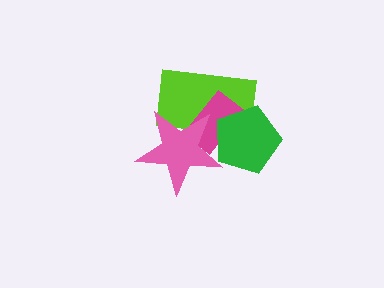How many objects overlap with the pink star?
3 objects overlap with the pink star.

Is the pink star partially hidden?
No, no other shape covers it.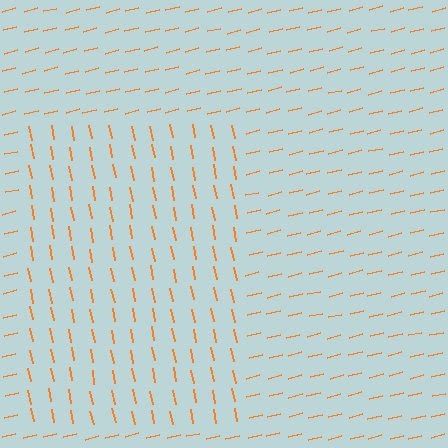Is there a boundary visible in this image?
Yes, there is a texture boundary formed by a change in line orientation.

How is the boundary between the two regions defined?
The boundary is defined purely by a change in line orientation (approximately 87 degrees difference). All lines are the same color and thickness.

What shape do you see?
I see a rectangle.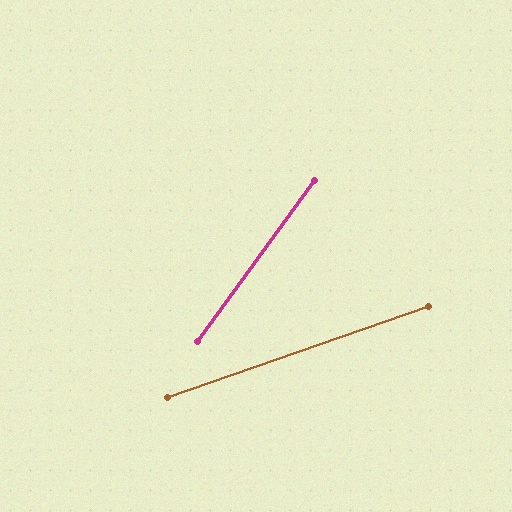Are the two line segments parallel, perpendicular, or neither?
Neither parallel nor perpendicular — they differ by about 35°.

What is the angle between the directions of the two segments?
Approximately 35 degrees.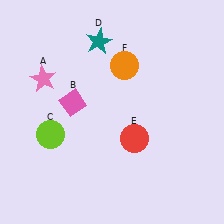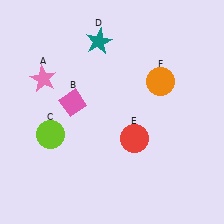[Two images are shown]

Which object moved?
The orange circle (F) moved right.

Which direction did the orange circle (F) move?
The orange circle (F) moved right.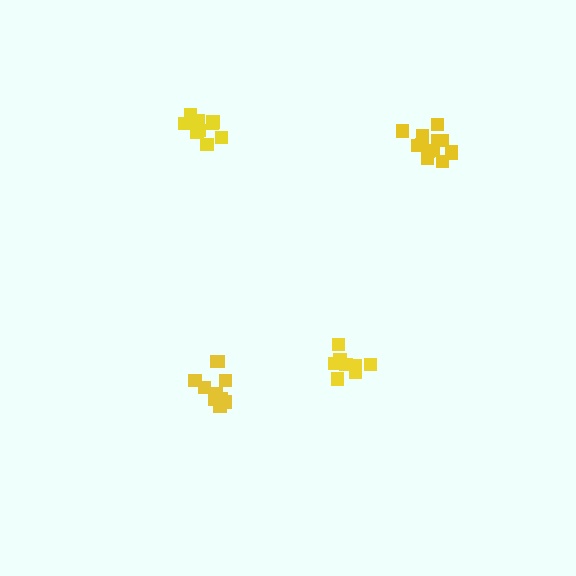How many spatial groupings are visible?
There are 4 spatial groupings.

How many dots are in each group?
Group 1: 10 dots, Group 2: 11 dots, Group 3: 11 dots, Group 4: 13 dots (45 total).